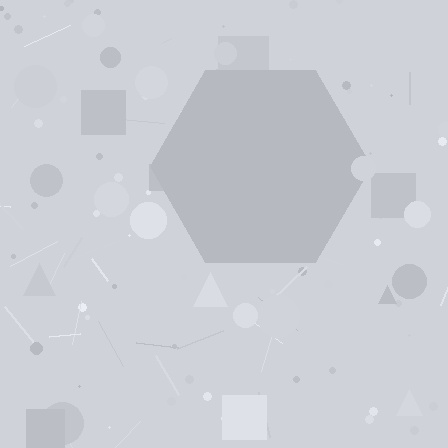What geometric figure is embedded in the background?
A hexagon is embedded in the background.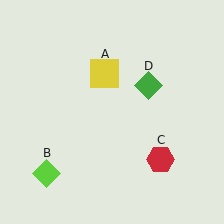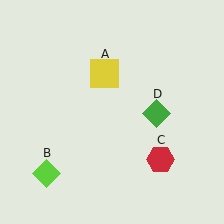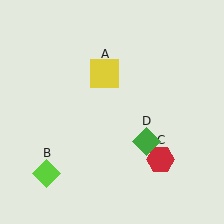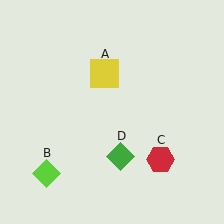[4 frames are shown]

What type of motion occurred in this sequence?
The green diamond (object D) rotated clockwise around the center of the scene.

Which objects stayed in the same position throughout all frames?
Yellow square (object A) and lime diamond (object B) and red hexagon (object C) remained stationary.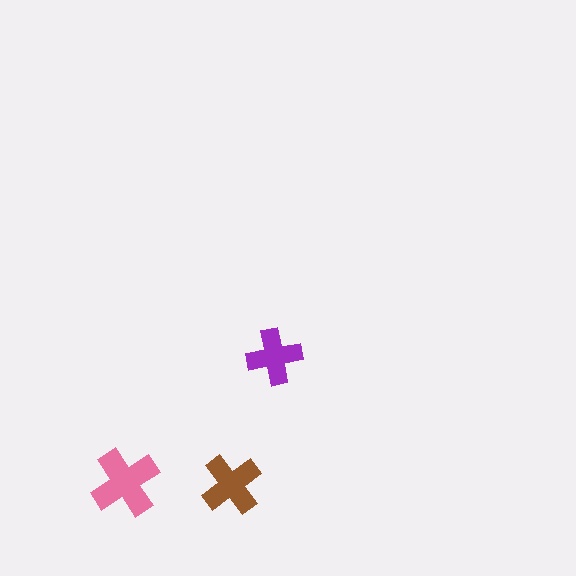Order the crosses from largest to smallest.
the pink one, the brown one, the purple one.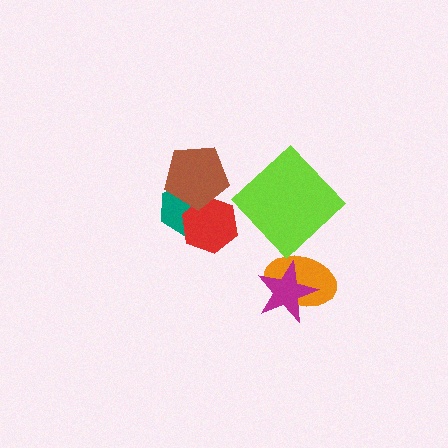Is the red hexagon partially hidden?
Yes, it is partially covered by another shape.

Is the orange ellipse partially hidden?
Yes, it is partially covered by another shape.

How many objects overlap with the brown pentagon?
2 objects overlap with the brown pentagon.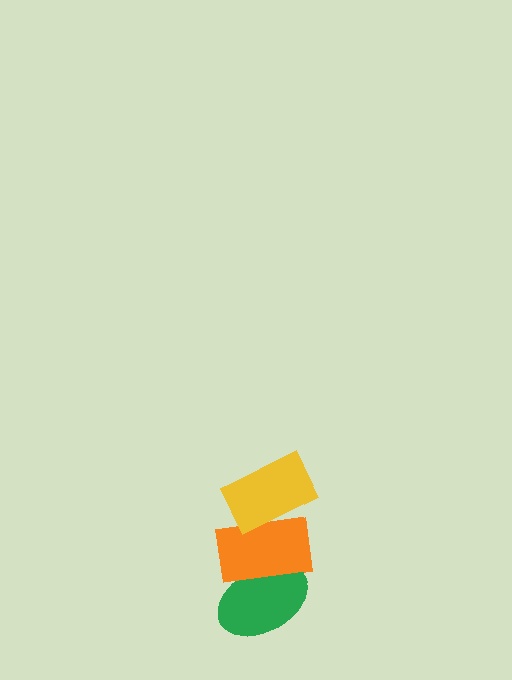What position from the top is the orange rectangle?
The orange rectangle is 2nd from the top.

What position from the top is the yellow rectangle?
The yellow rectangle is 1st from the top.